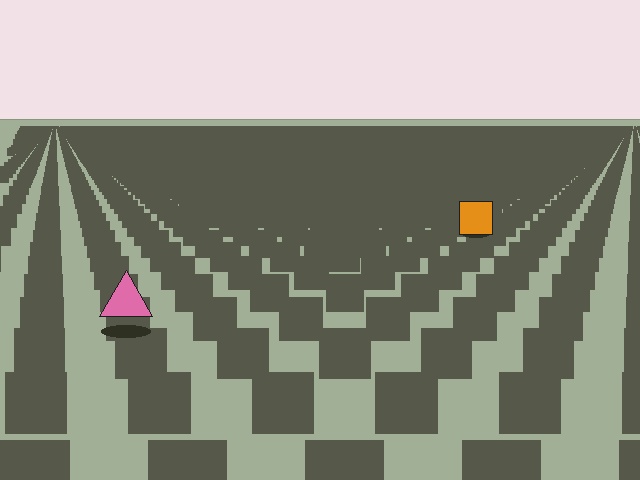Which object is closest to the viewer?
The pink triangle is closest. The texture marks near it are larger and more spread out.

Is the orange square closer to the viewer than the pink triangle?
No. The pink triangle is closer — you can tell from the texture gradient: the ground texture is coarser near it.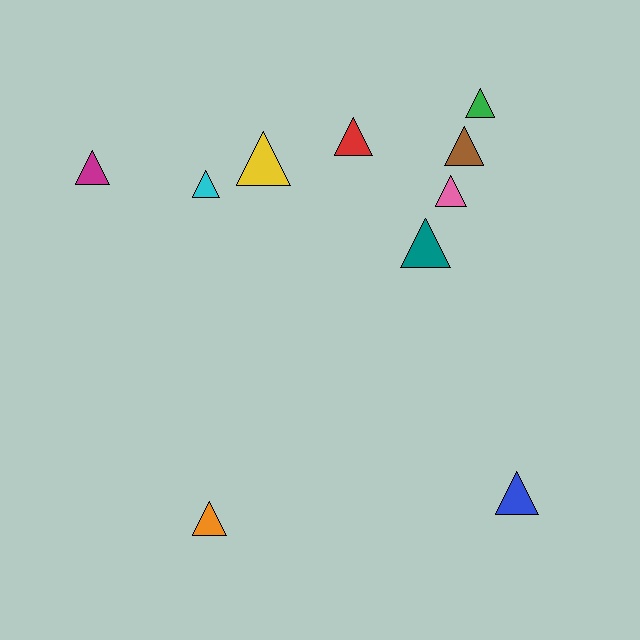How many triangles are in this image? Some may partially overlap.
There are 10 triangles.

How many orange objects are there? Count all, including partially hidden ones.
There is 1 orange object.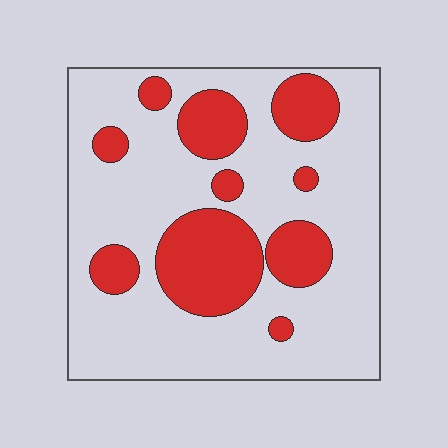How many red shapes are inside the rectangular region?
10.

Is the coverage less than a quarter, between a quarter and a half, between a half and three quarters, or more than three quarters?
Between a quarter and a half.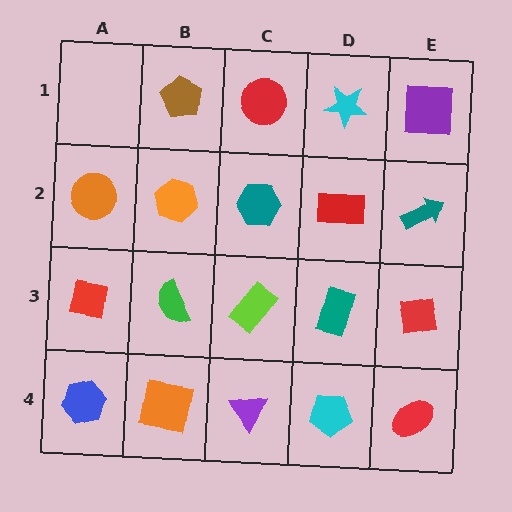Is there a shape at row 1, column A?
No, that cell is empty.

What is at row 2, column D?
A red rectangle.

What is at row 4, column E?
A red ellipse.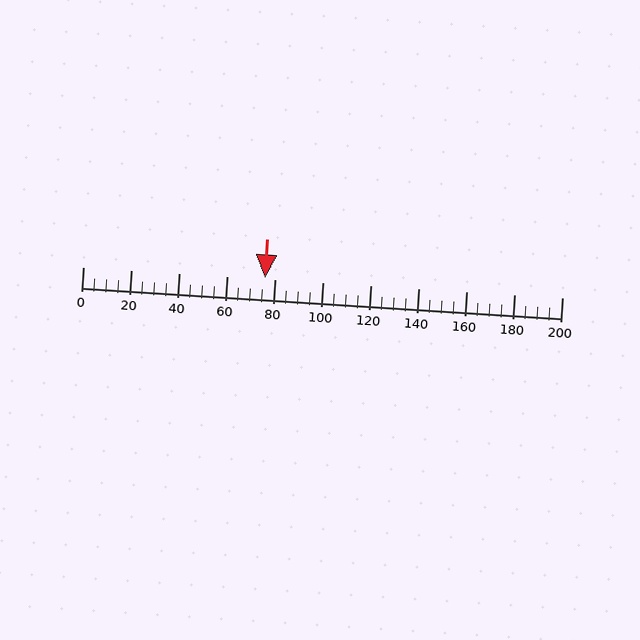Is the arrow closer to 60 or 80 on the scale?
The arrow is closer to 80.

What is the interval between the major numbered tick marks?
The major tick marks are spaced 20 units apart.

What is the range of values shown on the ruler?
The ruler shows values from 0 to 200.